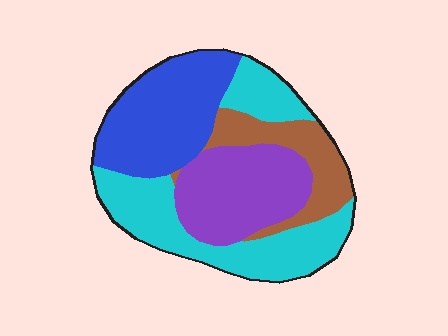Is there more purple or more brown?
Purple.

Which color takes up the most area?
Cyan, at roughly 35%.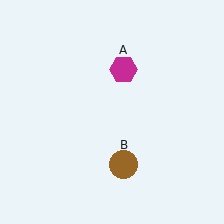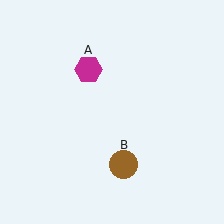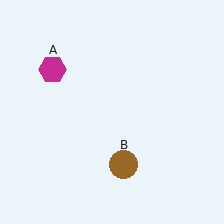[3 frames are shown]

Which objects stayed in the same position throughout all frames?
Brown circle (object B) remained stationary.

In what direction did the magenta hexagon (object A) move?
The magenta hexagon (object A) moved left.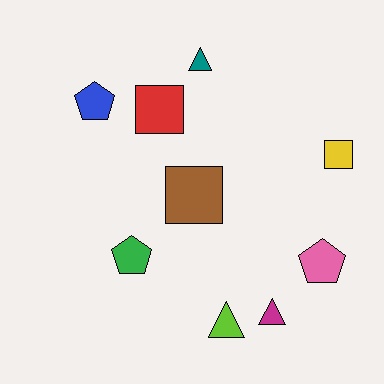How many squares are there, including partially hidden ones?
There are 3 squares.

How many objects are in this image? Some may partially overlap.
There are 9 objects.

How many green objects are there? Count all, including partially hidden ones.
There is 1 green object.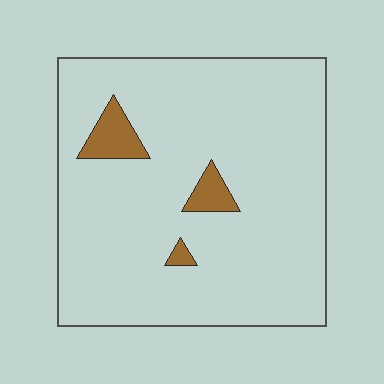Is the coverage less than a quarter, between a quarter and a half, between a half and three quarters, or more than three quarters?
Less than a quarter.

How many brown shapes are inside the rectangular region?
3.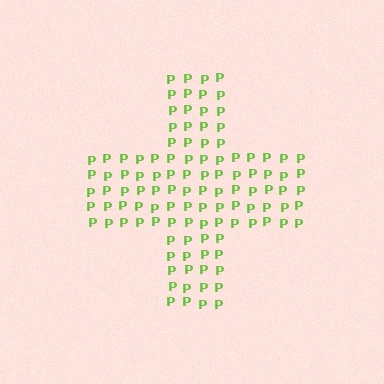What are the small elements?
The small elements are letter P's.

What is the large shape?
The large shape is a cross.